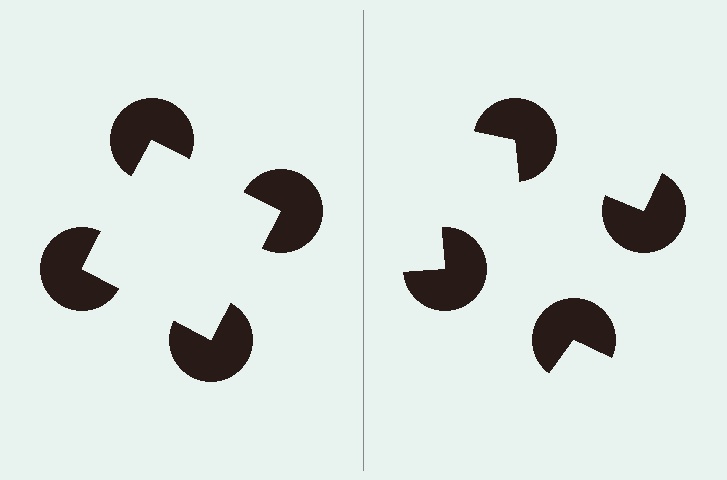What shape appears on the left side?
An illusory square.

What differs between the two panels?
The pac-man discs are positioned identically on both sides; only the wedge orientations differ. On the left they align to a square; on the right they are misaligned.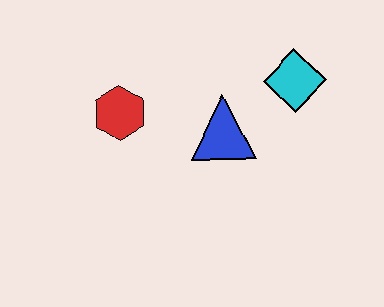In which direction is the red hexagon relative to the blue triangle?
The red hexagon is to the left of the blue triangle.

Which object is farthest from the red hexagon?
The cyan diamond is farthest from the red hexagon.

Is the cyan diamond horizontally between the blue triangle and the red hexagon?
No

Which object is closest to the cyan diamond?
The blue triangle is closest to the cyan diamond.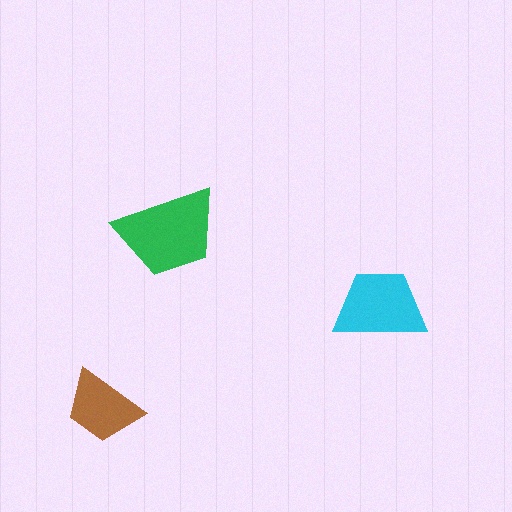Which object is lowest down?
The brown trapezoid is bottommost.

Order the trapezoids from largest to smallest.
the green one, the cyan one, the brown one.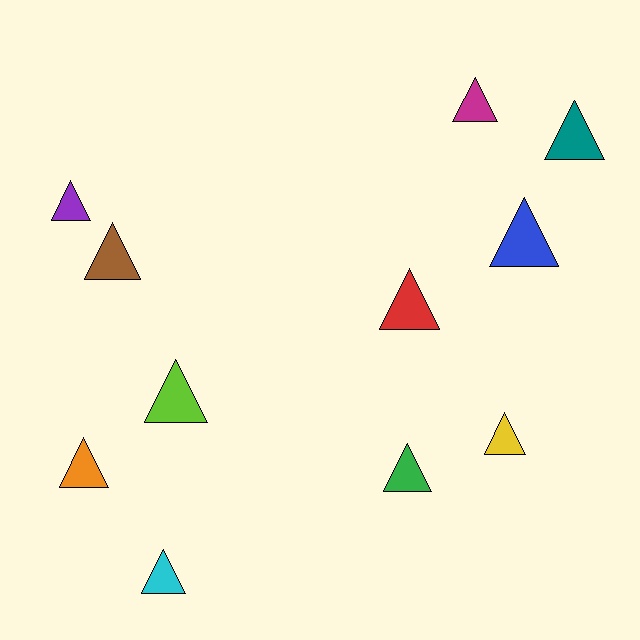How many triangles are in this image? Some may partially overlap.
There are 11 triangles.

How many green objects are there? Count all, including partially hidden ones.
There is 1 green object.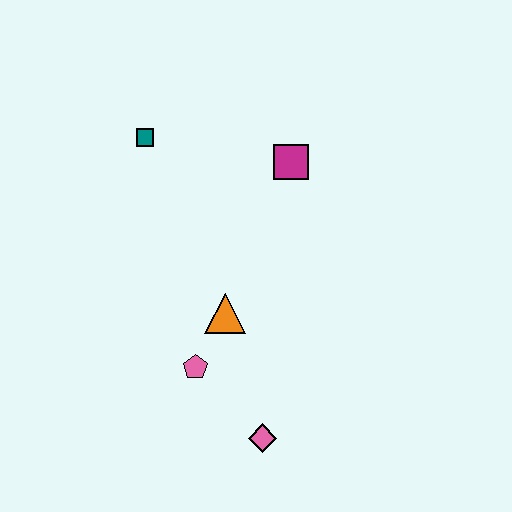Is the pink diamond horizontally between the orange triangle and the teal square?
No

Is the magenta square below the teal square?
Yes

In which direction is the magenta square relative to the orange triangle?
The magenta square is above the orange triangle.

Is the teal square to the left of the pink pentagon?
Yes